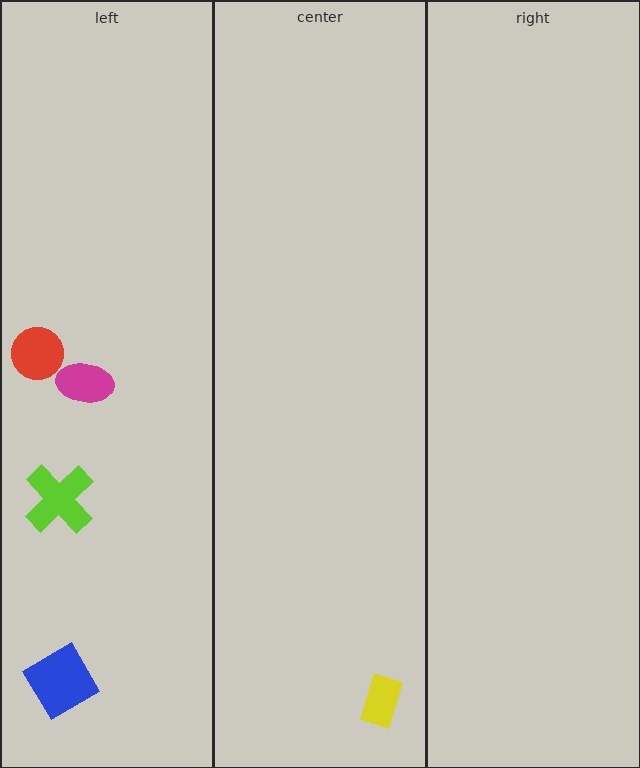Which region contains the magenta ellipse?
The left region.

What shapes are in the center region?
The yellow rectangle.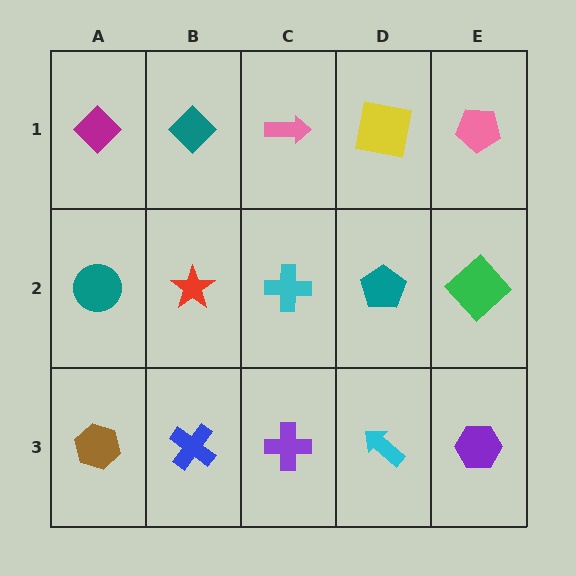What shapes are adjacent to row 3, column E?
A green diamond (row 2, column E), a cyan arrow (row 3, column D).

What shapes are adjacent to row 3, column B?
A red star (row 2, column B), a brown hexagon (row 3, column A), a purple cross (row 3, column C).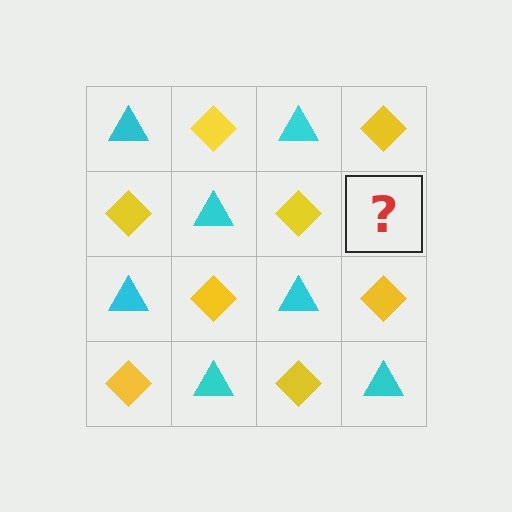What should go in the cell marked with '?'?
The missing cell should contain a cyan triangle.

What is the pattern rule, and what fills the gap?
The rule is that it alternates cyan triangle and yellow diamond in a checkerboard pattern. The gap should be filled with a cyan triangle.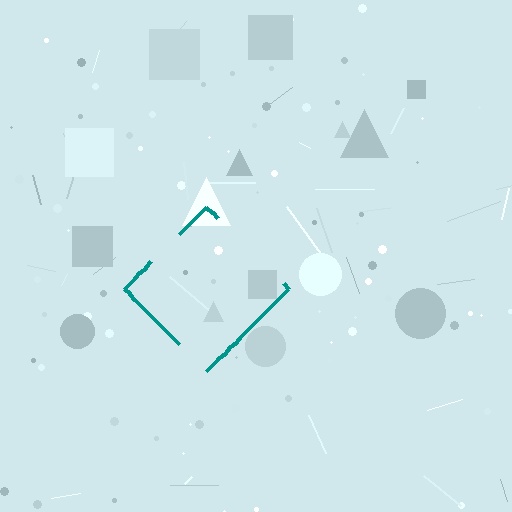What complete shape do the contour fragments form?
The contour fragments form a diamond.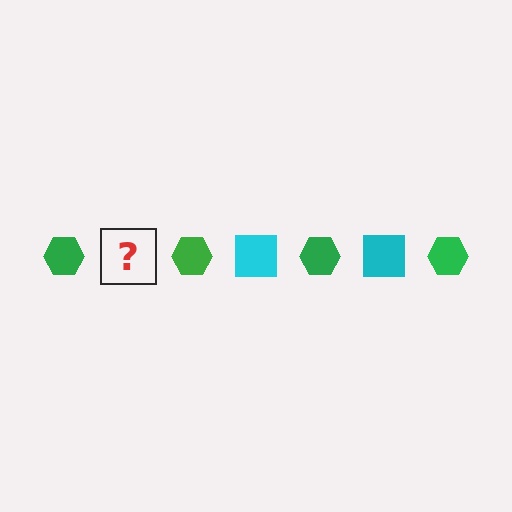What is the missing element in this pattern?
The missing element is a cyan square.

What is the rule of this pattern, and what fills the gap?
The rule is that the pattern alternates between green hexagon and cyan square. The gap should be filled with a cyan square.